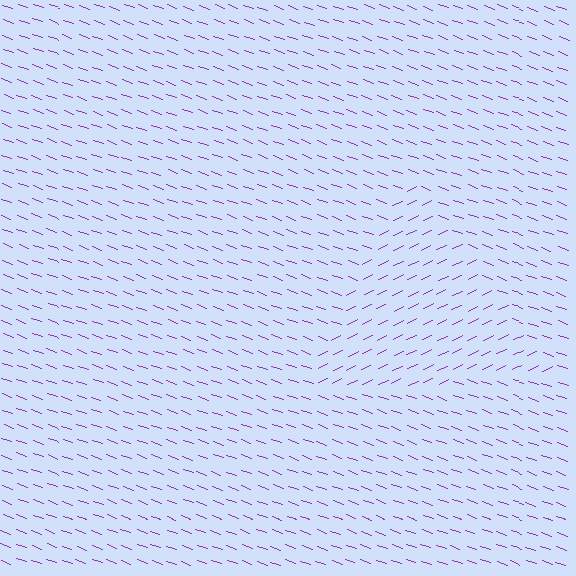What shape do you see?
I see a triangle.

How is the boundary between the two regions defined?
The boundary is defined purely by a change in line orientation (approximately 45 degrees difference). All lines are the same color and thickness.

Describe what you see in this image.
The image is filled with small purple line segments. A triangle region in the image has lines oriented differently from the surrounding lines, creating a visible texture boundary.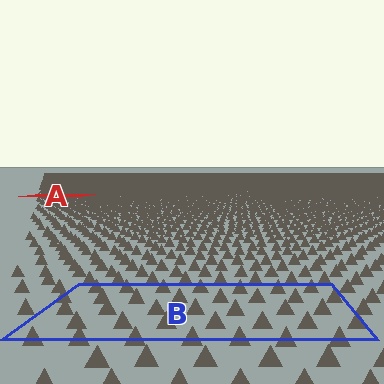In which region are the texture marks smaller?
The texture marks are smaller in region A, because it is farther away.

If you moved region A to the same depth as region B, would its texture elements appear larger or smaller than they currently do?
They would appear larger. At a closer depth, the same texture elements are projected at a bigger on-screen size.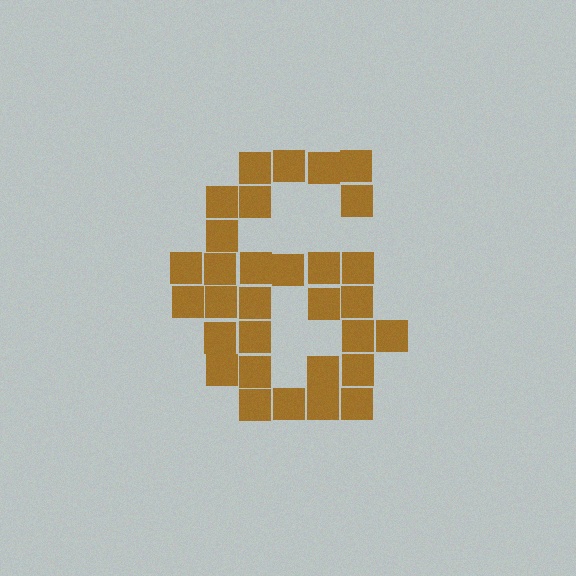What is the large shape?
The large shape is the digit 6.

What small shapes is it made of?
It is made of small squares.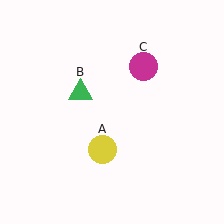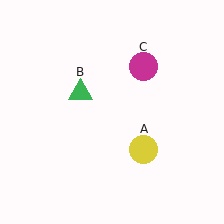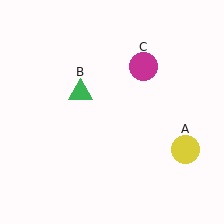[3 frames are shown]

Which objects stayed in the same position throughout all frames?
Green triangle (object B) and magenta circle (object C) remained stationary.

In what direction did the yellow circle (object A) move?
The yellow circle (object A) moved right.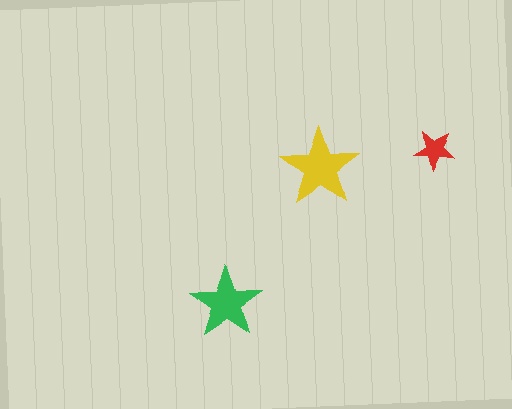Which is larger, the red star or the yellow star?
The yellow one.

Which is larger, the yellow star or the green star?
The yellow one.